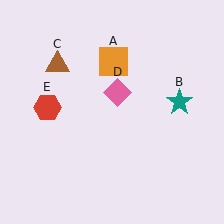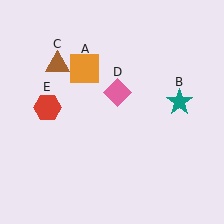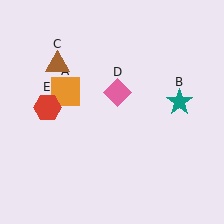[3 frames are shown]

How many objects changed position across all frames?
1 object changed position: orange square (object A).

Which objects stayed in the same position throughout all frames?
Teal star (object B) and brown triangle (object C) and pink diamond (object D) and red hexagon (object E) remained stationary.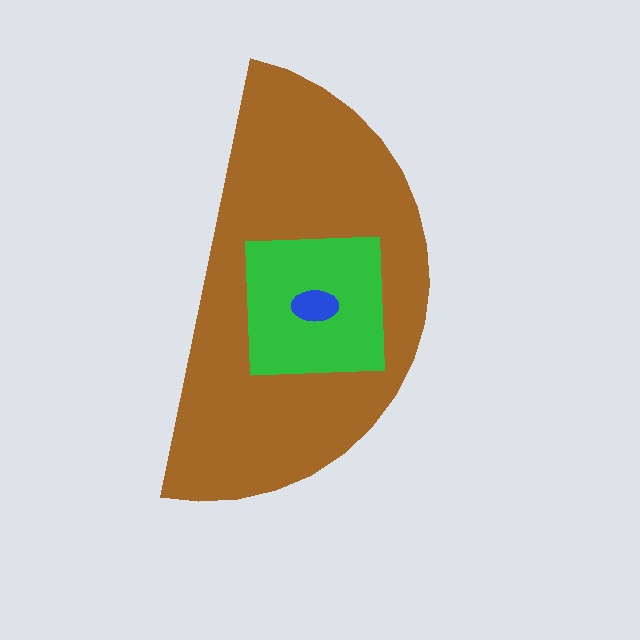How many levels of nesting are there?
3.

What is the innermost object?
The blue ellipse.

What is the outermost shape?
The brown semicircle.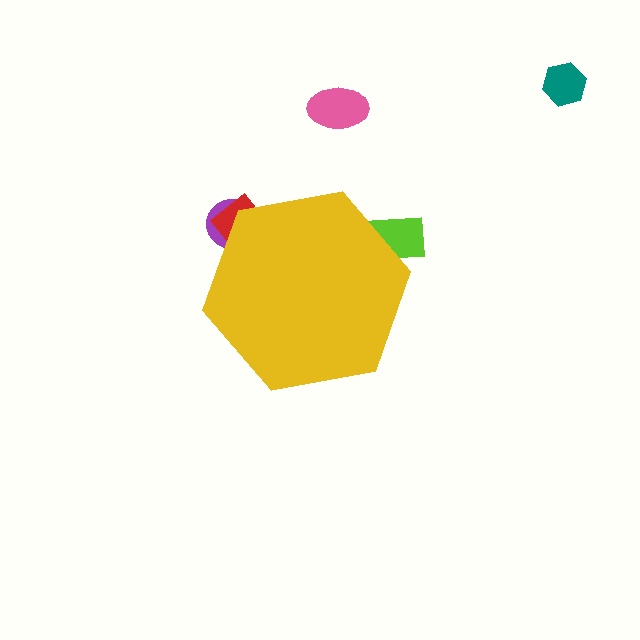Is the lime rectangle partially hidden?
Yes, the lime rectangle is partially hidden behind the yellow hexagon.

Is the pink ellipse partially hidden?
No, the pink ellipse is fully visible.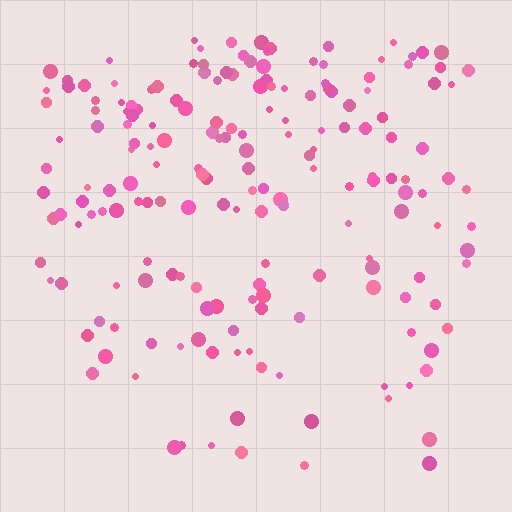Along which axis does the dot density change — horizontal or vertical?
Vertical.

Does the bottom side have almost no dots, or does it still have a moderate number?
Still a moderate number, just noticeably fewer than the top.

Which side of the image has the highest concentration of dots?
The top.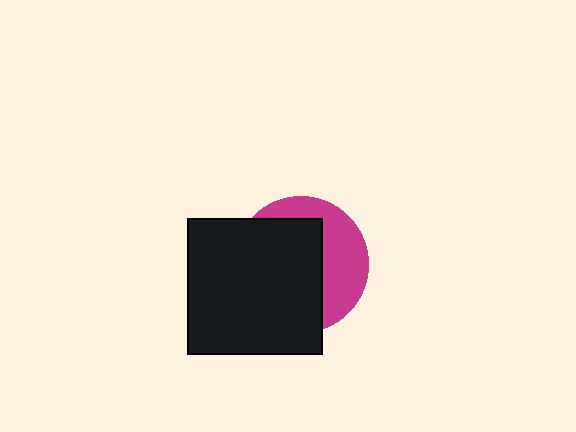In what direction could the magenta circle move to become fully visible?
The magenta circle could move right. That would shift it out from behind the black square entirely.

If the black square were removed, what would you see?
You would see the complete magenta circle.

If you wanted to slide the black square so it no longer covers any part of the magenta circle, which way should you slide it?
Slide it left — that is the most direct way to separate the two shapes.